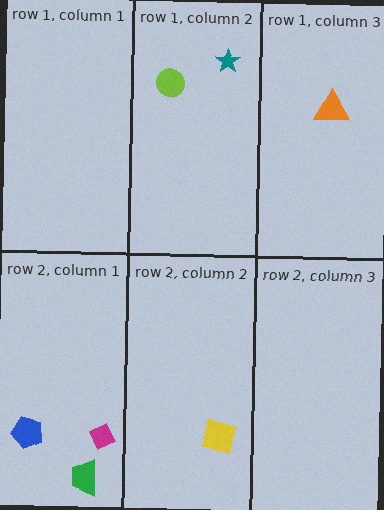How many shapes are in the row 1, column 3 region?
1.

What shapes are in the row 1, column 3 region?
The orange triangle.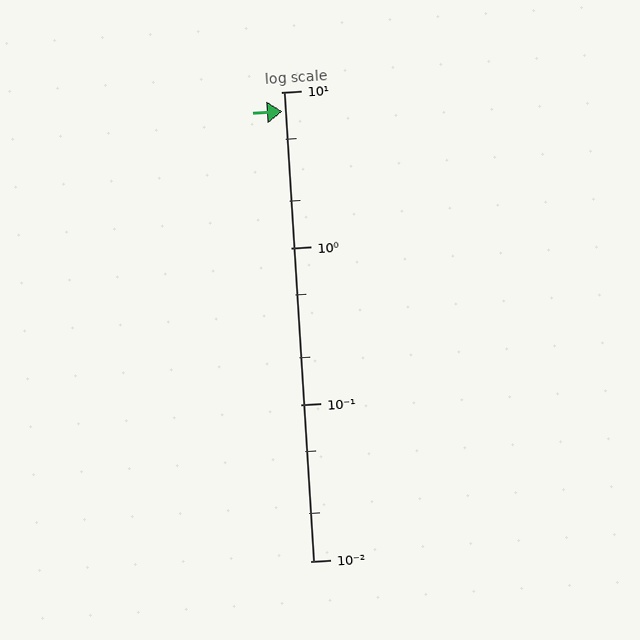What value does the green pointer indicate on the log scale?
The pointer indicates approximately 7.5.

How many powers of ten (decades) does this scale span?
The scale spans 3 decades, from 0.01 to 10.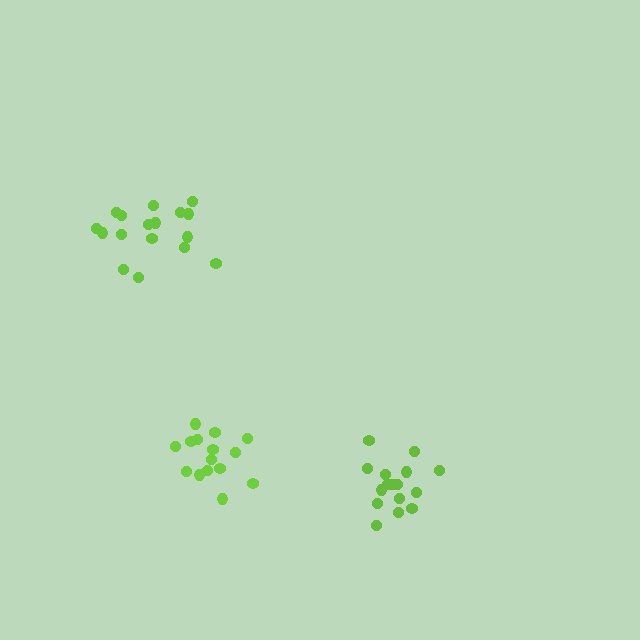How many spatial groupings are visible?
There are 3 spatial groupings.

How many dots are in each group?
Group 1: 17 dots, Group 2: 16 dots, Group 3: 15 dots (48 total).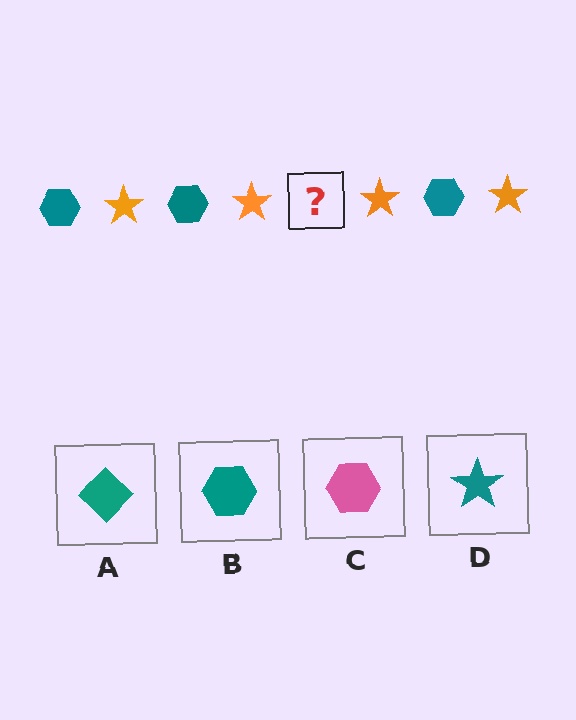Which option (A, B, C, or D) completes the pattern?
B.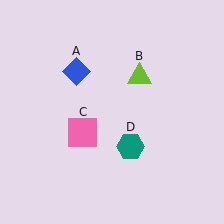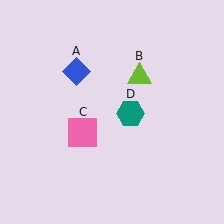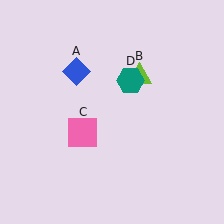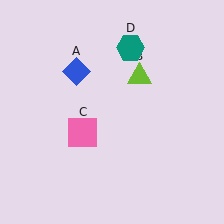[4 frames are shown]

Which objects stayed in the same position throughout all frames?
Blue diamond (object A) and lime triangle (object B) and pink square (object C) remained stationary.